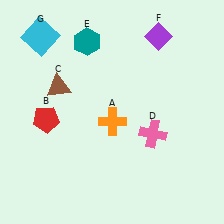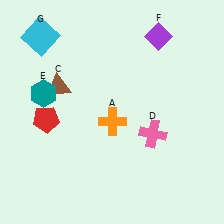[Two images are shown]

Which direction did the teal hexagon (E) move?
The teal hexagon (E) moved down.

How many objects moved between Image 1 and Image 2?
1 object moved between the two images.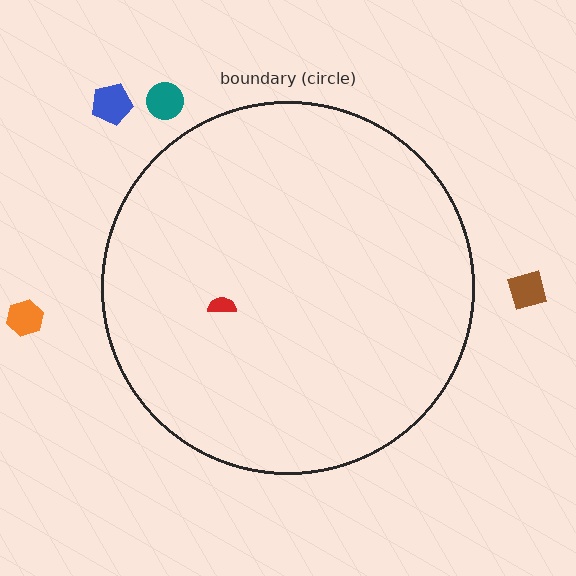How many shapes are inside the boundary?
1 inside, 4 outside.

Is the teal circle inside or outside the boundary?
Outside.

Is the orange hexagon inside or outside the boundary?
Outside.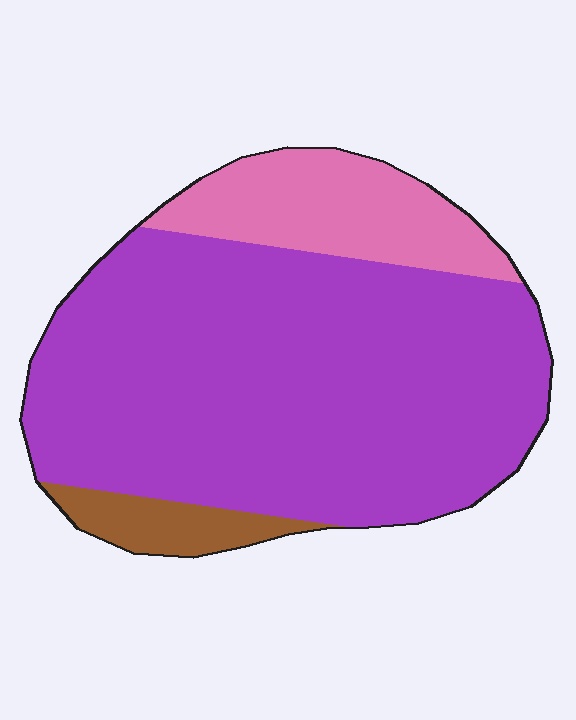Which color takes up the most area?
Purple, at roughly 75%.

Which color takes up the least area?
Brown, at roughly 5%.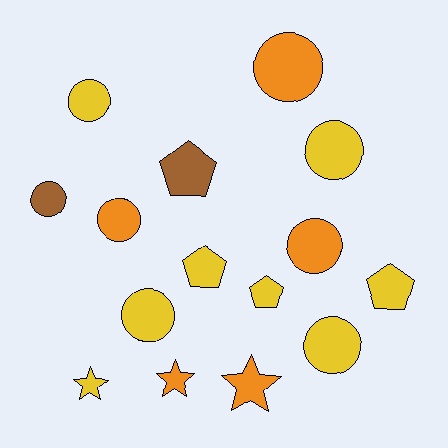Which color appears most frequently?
Yellow, with 8 objects.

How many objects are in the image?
There are 15 objects.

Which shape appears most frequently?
Circle, with 8 objects.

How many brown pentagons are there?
There is 1 brown pentagon.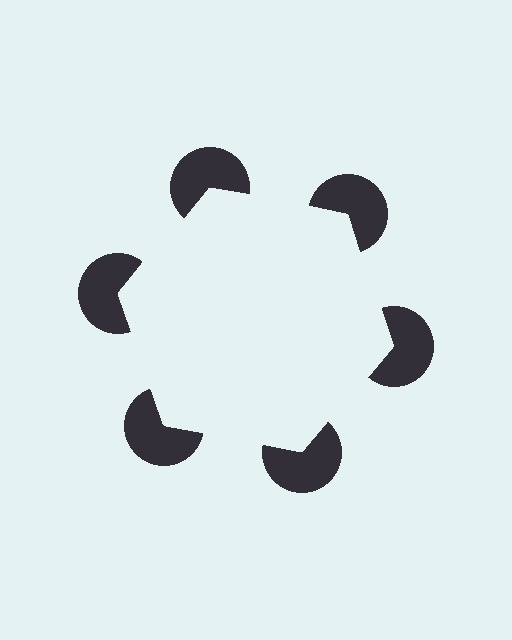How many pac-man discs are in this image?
There are 6 — one at each vertex of the illusory hexagon.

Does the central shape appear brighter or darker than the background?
It typically appears slightly brighter than the background, even though no actual brightness change is drawn.